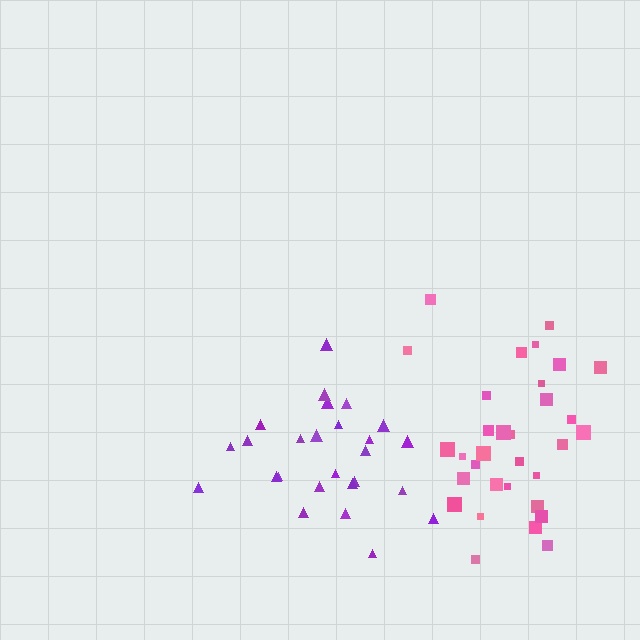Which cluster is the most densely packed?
Pink.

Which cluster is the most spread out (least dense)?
Purple.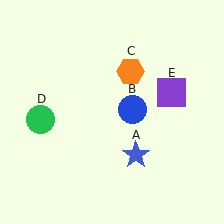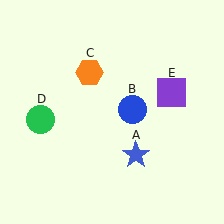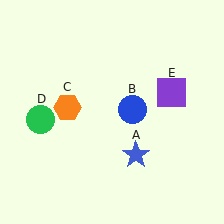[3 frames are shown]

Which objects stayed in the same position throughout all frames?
Blue star (object A) and blue circle (object B) and green circle (object D) and purple square (object E) remained stationary.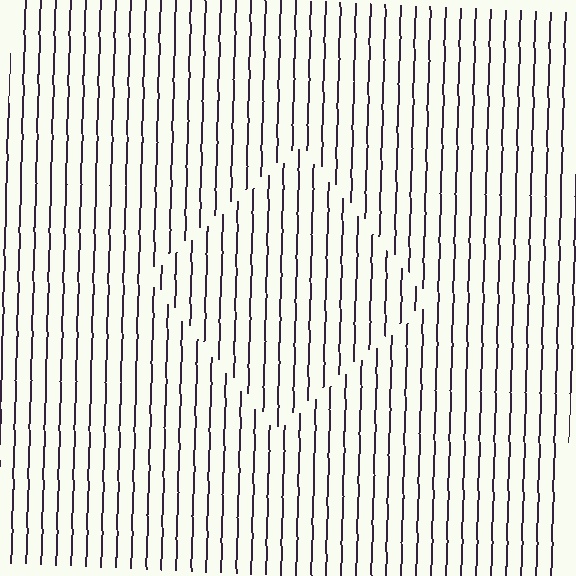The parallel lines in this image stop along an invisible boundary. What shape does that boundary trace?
An illusory square. The interior of the shape contains the same grating, shifted by half a period — the contour is defined by the phase discontinuity where line-ends from the inner and outer gratings abut.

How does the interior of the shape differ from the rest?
The interior of the shape contains the same grating, shifted by half a period — the contour is defined by the phase discontinuity where line-ends from the inner and outer gratings abut.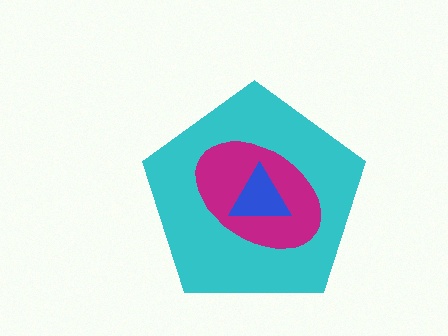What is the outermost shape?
The cyan pentagon.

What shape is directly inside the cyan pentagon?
The magenta ellipse.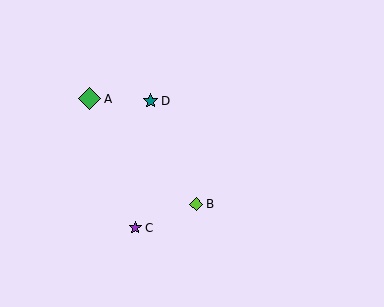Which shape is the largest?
The green diamond (labeled A) is the largest.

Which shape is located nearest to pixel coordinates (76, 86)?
The green diamond (labeled A) at (89, 99) is nearest to that location.